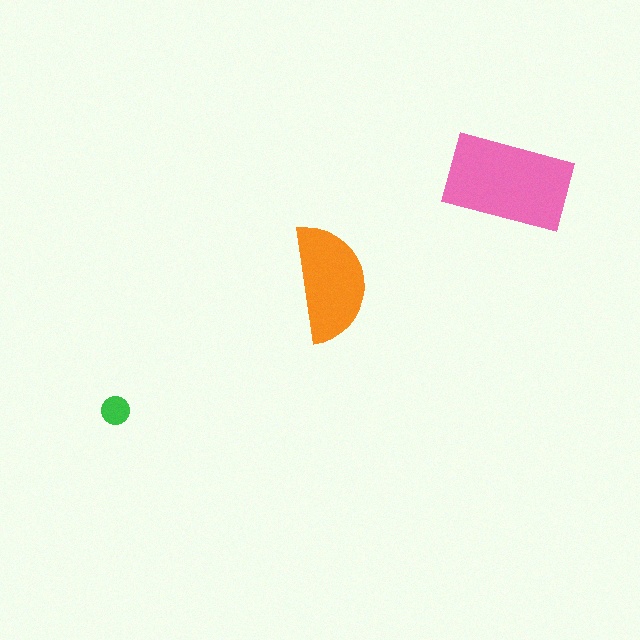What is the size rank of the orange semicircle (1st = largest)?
2nd.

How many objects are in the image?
There are 3 objects in the image.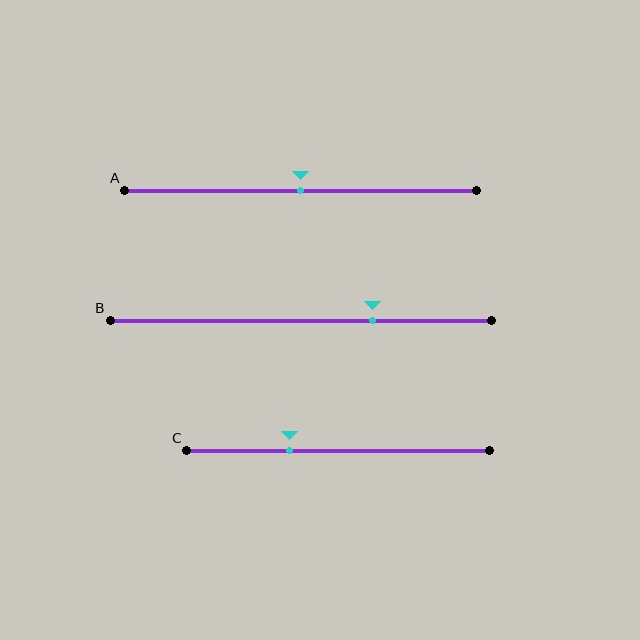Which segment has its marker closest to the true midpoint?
Segment A has its marker closest to the true midpoint.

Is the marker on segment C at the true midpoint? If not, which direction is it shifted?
No, the marker on segment C is shifted to the left by about 16% of the segment length.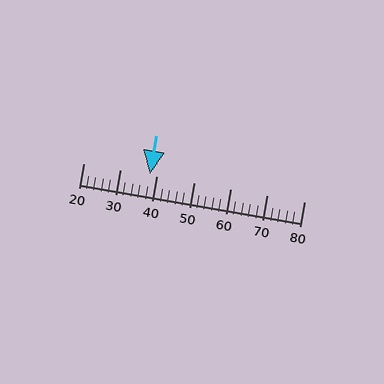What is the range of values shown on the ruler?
The ruler shows values from 20 to 80.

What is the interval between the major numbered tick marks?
The major tick marks are spaced 10 units apart.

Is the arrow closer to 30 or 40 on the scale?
The arrow is closer to 40.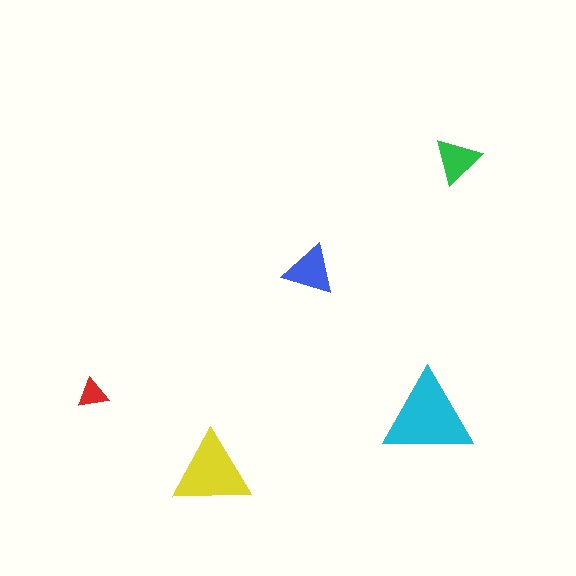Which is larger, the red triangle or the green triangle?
The green one.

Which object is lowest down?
The yellow triangle is bottommost.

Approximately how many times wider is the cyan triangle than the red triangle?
About 3 times wider.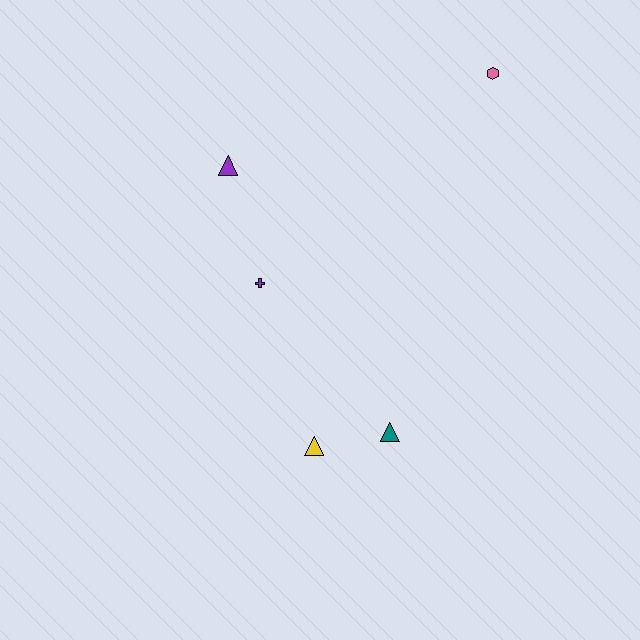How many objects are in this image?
There are 5 objects.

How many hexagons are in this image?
There is 1 hexagon.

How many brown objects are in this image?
There are no brown objects.